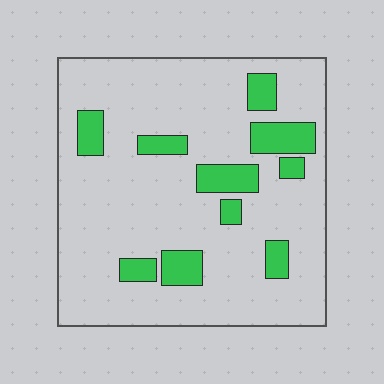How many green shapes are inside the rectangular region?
10.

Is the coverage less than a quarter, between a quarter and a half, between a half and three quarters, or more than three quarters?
Less than a quarter.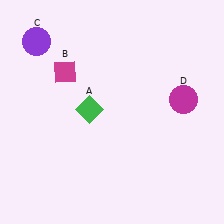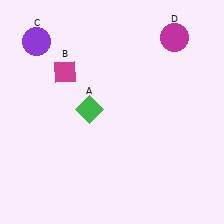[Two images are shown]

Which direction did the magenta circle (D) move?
The magenta circle (D) moved up.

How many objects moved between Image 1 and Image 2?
1 object moved between the two images.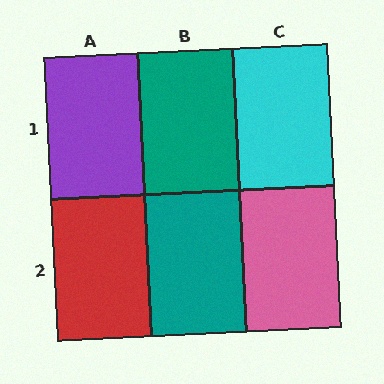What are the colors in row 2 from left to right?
Red, teal, pink.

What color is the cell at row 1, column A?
Purple.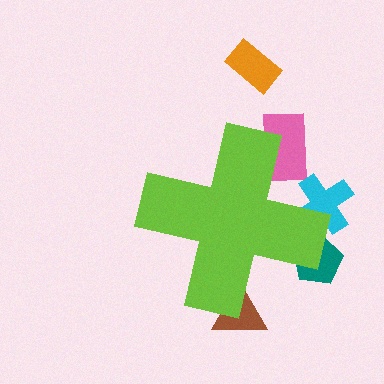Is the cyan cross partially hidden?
Yes, the cyan cross is partially hidden behind the lime cross.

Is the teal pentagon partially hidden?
Yes, the teal pentagon is partially hidden behind the lime cross.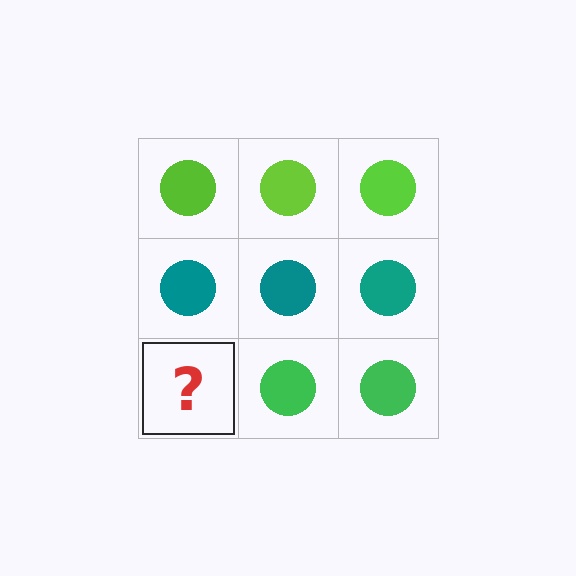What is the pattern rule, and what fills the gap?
The rule is that each row has a consistent color. The gap should be filled with a green circle.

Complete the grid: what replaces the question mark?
The question mark should be replaced with a green circle.